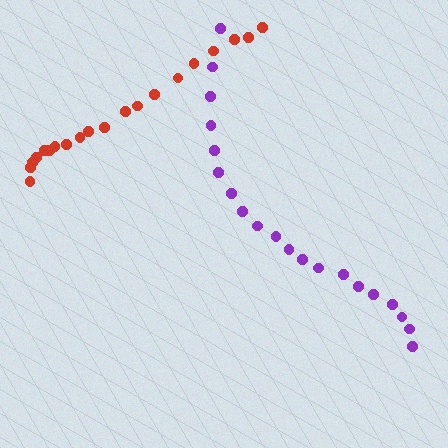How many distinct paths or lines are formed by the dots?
There are 2 distinct paths.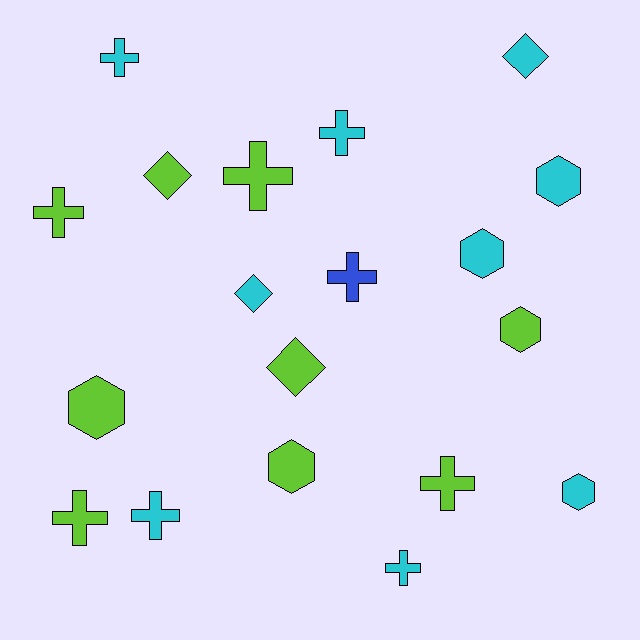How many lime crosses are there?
There are 4 lime crosses.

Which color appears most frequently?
Cyan, with 9 objects.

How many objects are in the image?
There are 19 objects.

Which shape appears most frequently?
Cross, with 9 objects.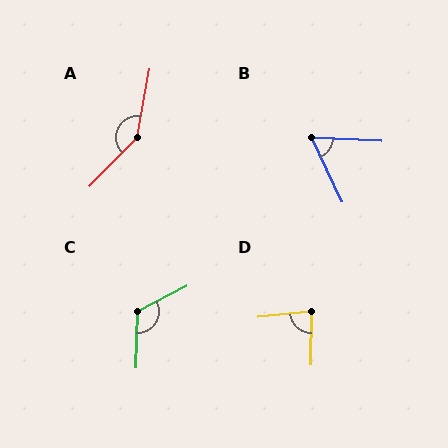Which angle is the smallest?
B, at approximately 62 degrees.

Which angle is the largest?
A, at approximately 146 degrees.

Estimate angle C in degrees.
Approximately 118 degrees.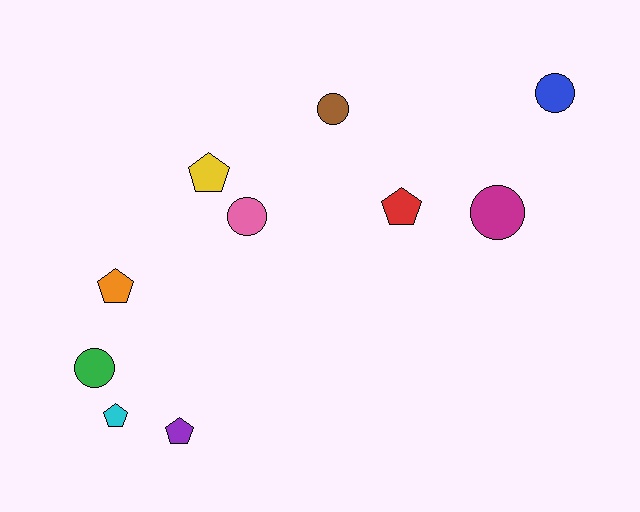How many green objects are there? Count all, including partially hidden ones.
There is 1 green object.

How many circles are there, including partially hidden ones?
There are 5 circles.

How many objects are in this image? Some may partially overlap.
There are 10 objects.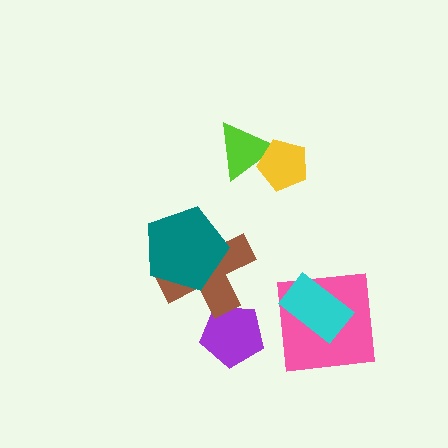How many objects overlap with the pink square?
1 object overlaps with the pink square.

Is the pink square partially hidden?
Yes, it is partially covered by another shape.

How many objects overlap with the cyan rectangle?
1 object overlaps with the cyan rectangle.